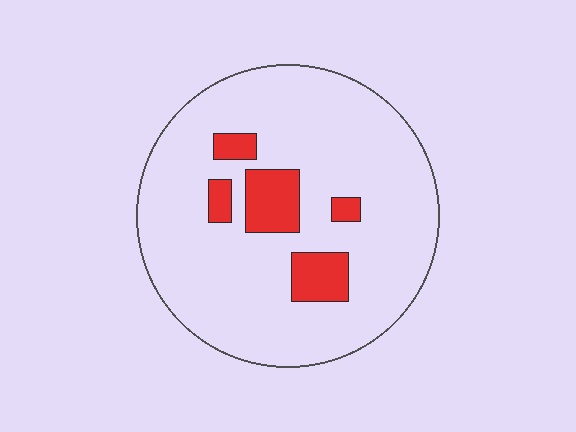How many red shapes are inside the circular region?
5.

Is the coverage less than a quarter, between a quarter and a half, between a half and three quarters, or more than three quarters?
Less than a quarter.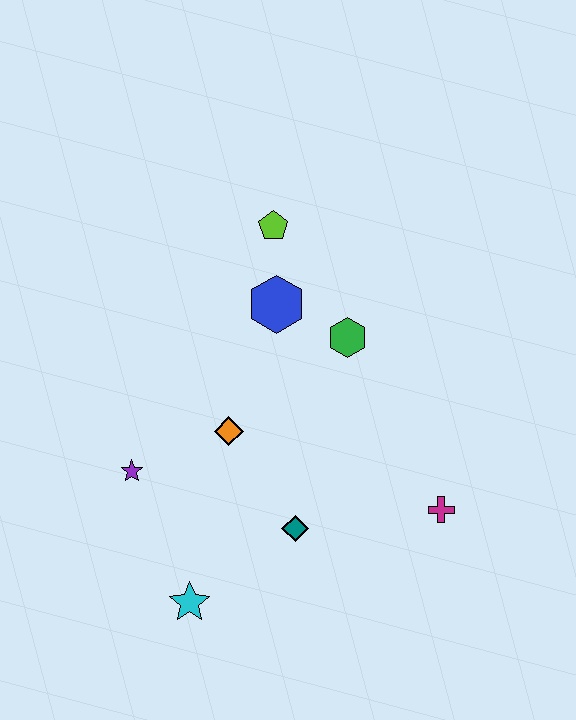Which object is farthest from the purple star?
The magenta cross is farthest from the purple star.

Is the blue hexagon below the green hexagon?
No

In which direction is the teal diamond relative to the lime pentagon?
The teal diamond is below the lime pentagon.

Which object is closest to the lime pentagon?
The blue hexagon is closest to the lime pentagon.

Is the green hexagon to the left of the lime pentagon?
No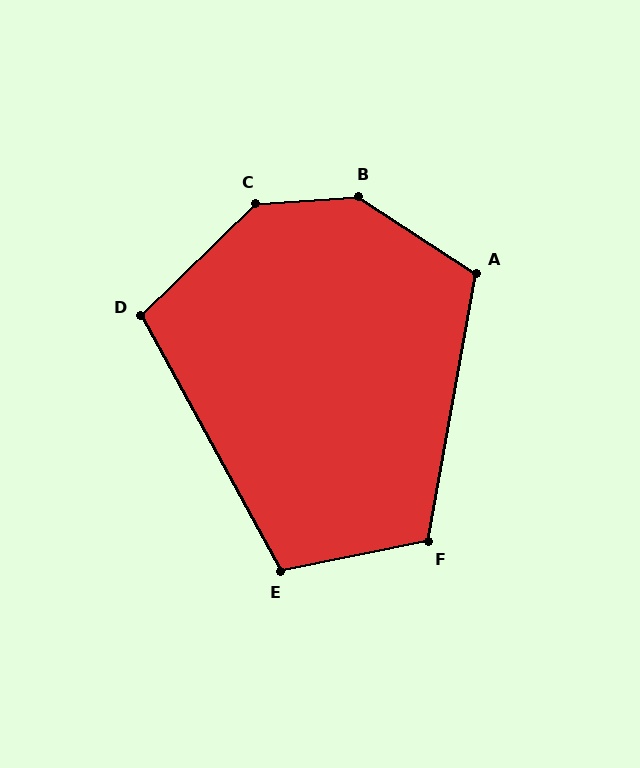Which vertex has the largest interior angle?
B, at approximately 143 degrees.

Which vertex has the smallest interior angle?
D, at approximately 106 degrees.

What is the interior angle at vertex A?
Approximately 113 degrees (obtuse).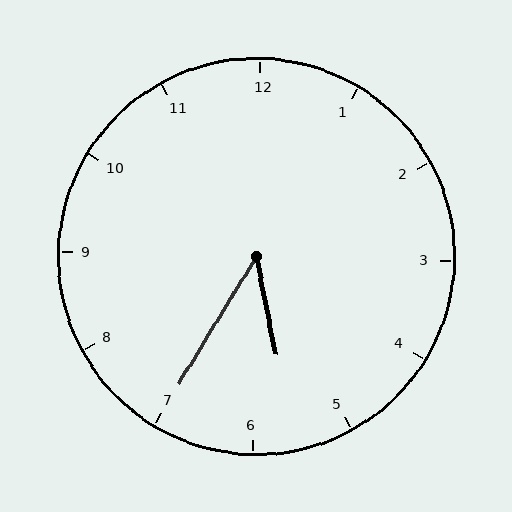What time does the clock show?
5:35.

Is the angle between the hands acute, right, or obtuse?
It is acute.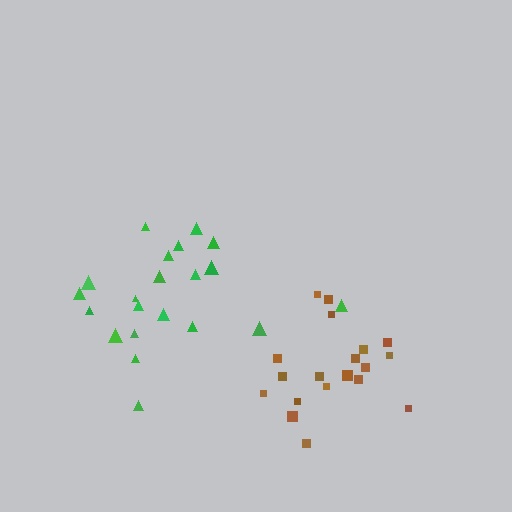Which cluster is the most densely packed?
Brown.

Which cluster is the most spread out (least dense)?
Green.